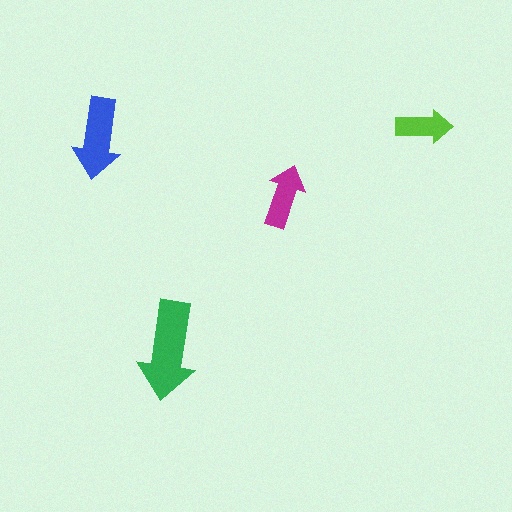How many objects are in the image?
There are 4 objects in the image.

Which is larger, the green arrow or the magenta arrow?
The green one.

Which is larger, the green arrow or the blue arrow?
The green one.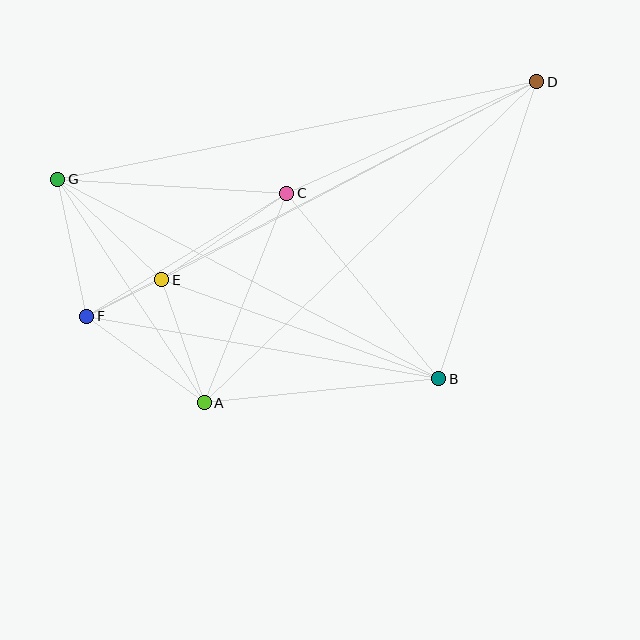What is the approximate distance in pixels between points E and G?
The distance between E and G is approximately 144 pixels.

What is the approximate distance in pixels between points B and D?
The distance between B and D is approximately 313 pixels.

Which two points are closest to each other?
Points E and F are closest to each other.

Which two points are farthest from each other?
Points D and F are farthest from each other.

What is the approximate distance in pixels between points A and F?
The distance between A and F is approximately 146 pixels.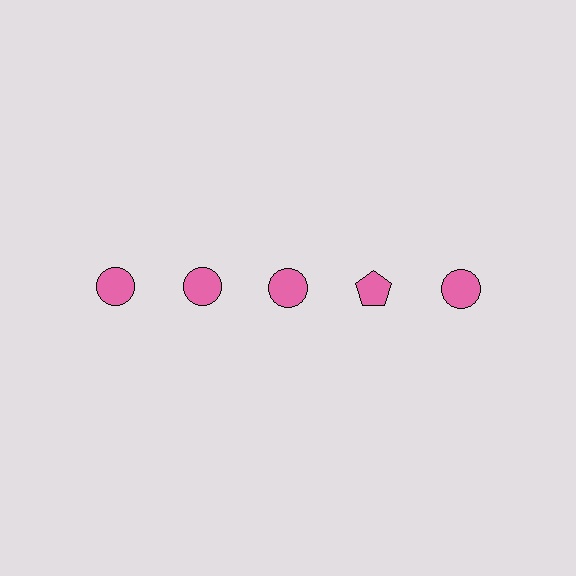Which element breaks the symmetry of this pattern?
The pink pentagon in the top row, second from right column breaks the symmetry. All other shapes are pink circles.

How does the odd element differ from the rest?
It has a different shape: pentagon instead of circle.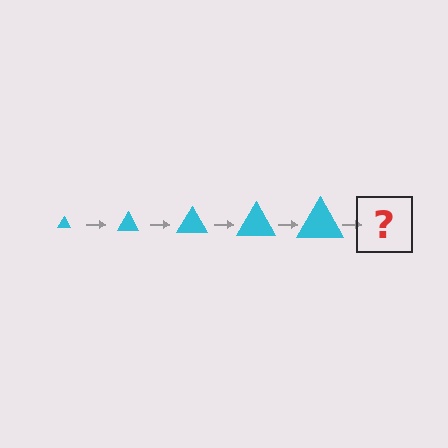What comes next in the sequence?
The next element should be a cyan triangle, larger than the previous one.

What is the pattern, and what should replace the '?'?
The pattern is that the triangle gets progressively larger each step. The '?' should be a cyan triangle, larger than the previous one.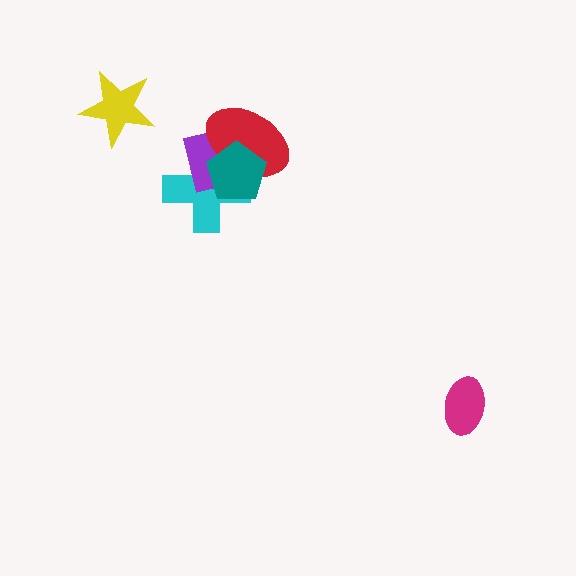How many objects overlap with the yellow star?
0 objects overlap with the yellow star.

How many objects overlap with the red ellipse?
3 objects overlap with the red ellipse.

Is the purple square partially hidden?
Yes, it is partially covered by another shape.